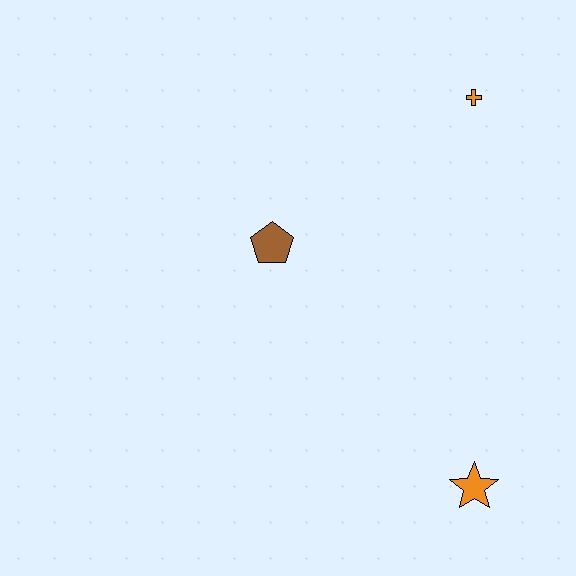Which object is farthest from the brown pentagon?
The orange star is farthest from the brown pentagon.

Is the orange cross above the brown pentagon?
Yes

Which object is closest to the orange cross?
The brown pentagon is closest to the orange cross.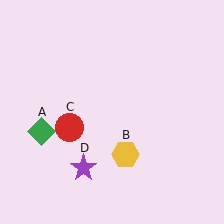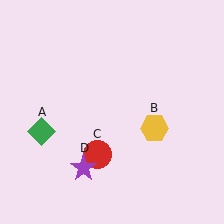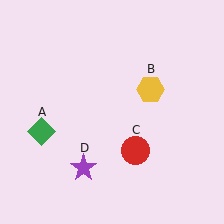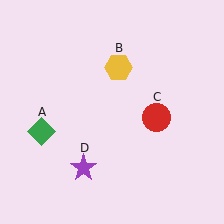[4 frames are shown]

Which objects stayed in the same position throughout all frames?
Green diamond (object A) and purple star (object D) remained stationary.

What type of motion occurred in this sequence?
The yellow hexagon (object B), red circle (object C) rotated counterclockwise around the center of the scene.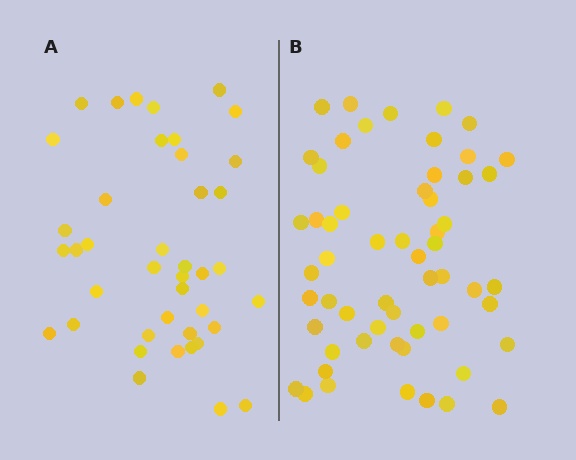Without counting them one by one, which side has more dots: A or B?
Region B (the right region) has more dots.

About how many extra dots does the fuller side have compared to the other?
Region B has approximately 15 more dots than region A.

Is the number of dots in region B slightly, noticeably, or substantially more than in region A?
Region B has noticeably more, but not dramatically so. The ratio is roughly 1.4 to 1.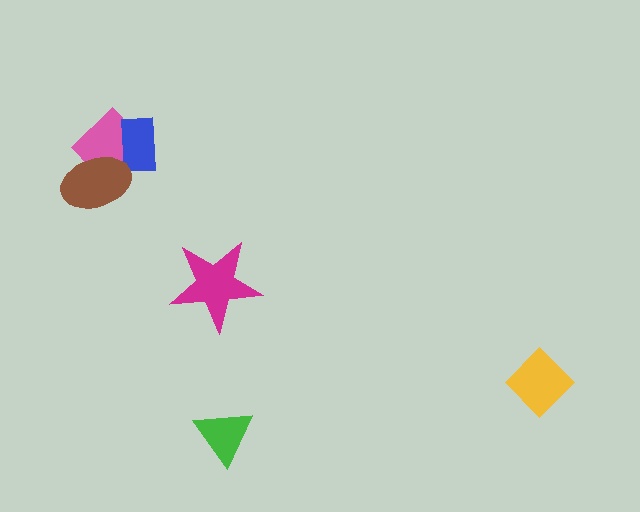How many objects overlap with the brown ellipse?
1 object overlaps with the brown ellipse.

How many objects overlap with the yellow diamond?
0 objects overlap with the yellow diamond.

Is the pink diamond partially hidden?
Yes, it is partially covered by another shape.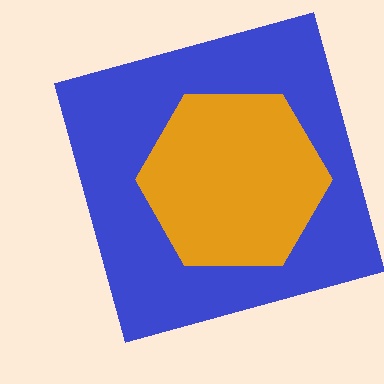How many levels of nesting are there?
2.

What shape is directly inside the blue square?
The orange hexagon.